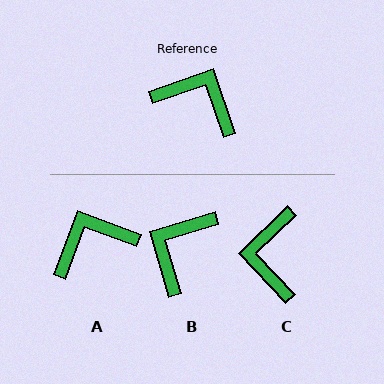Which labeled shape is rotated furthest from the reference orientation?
C, about 115 degrees away.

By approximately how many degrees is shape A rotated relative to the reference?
Approximately 50 degrees counter-clockwise.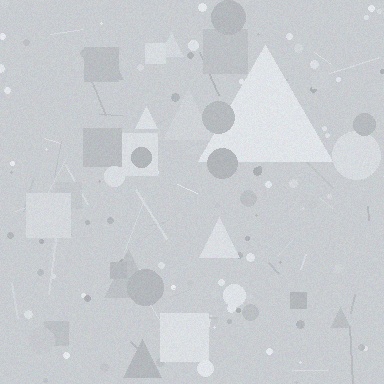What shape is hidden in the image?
A triangle is hidden in the image.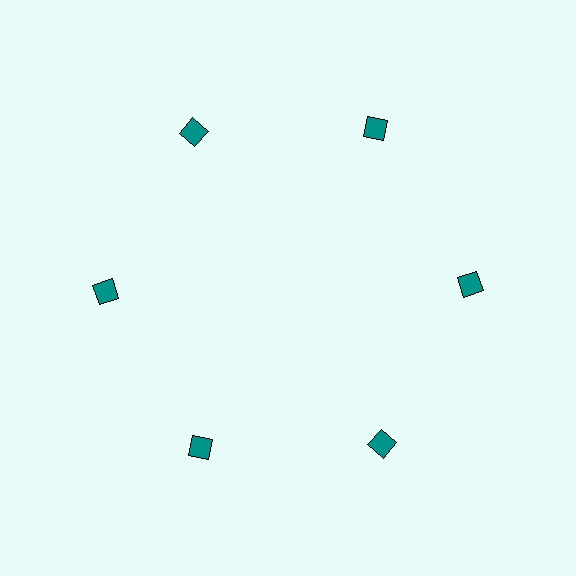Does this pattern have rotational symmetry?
Yes, this pattern has 6-fold rotational symmetry. It looks the same after rotating 60 degrees around the center.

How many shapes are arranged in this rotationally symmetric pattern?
There are 6 shapes, arranged in 6 groups of 1.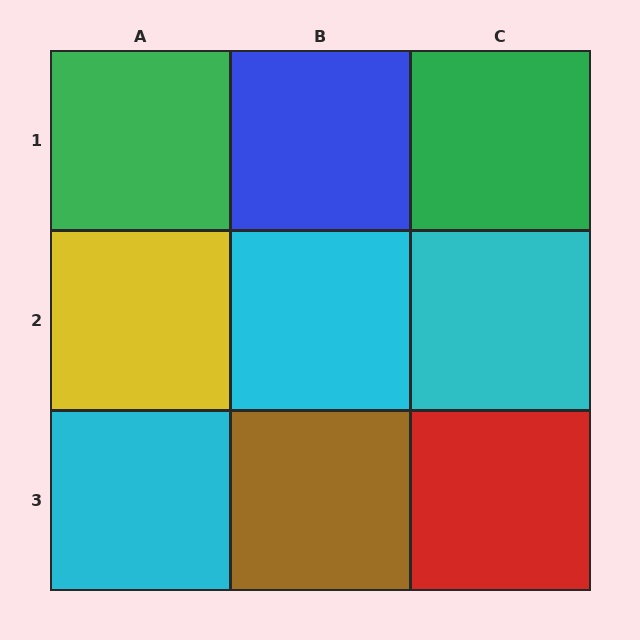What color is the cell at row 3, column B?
Brown.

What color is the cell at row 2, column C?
Cyan.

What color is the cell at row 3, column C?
Red.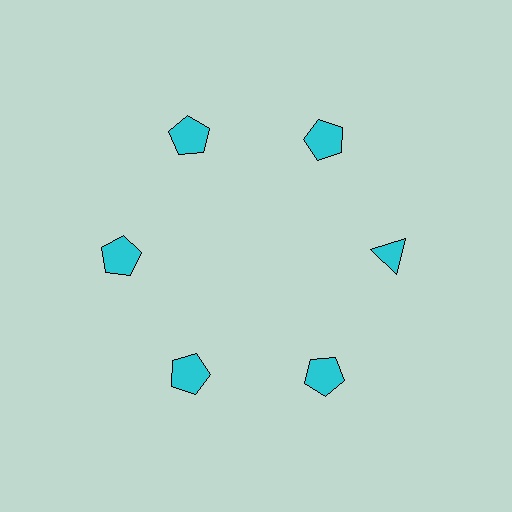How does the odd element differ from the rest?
It has a different shape: triangle instead of pentagon.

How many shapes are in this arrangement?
There are 6 shapes arranged in a ring pattern.